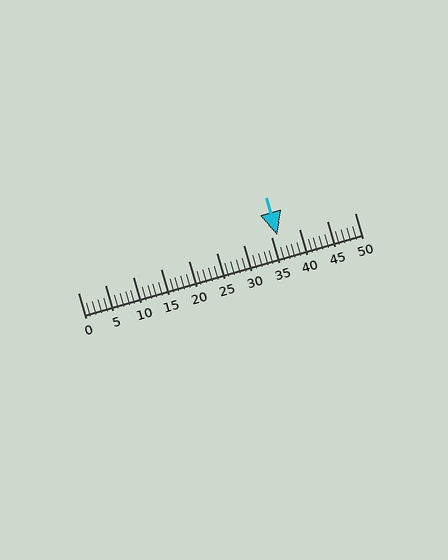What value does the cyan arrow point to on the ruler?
The cyan arrow points to approximately 36.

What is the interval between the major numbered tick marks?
The major tick marks are spaced 5 units apart.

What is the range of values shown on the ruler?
The ruler shows values from 0 to 50.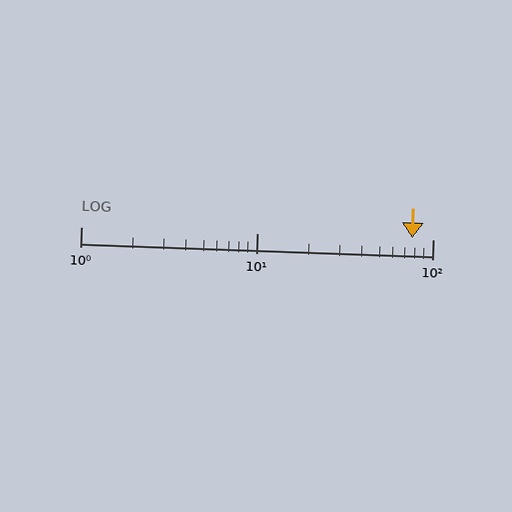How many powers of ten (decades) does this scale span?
The scale spans 2 decades, from 1 to 100.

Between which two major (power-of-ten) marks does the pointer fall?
The pointer is between 10 and 100.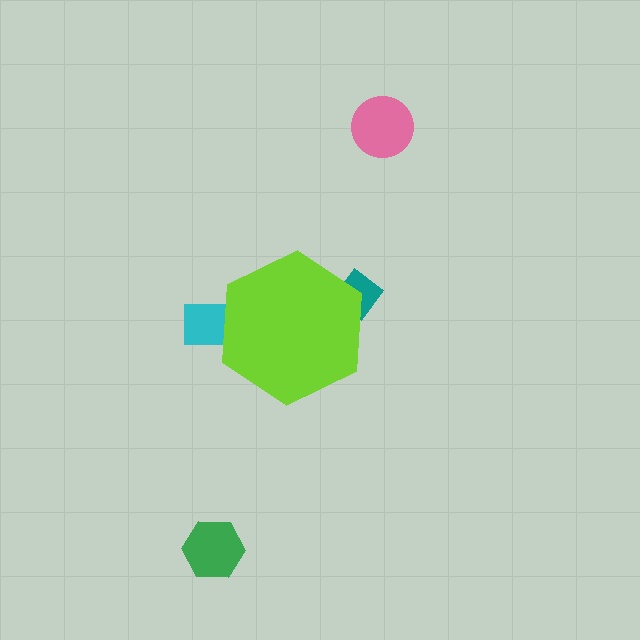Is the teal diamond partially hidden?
Yes, the teal diamond is partially hidden behind the lime hexagon.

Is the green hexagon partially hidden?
No, the green hexagon is fully visible.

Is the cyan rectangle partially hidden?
Yes, the cyan rectangle is partially hidden behind the lime hexagon.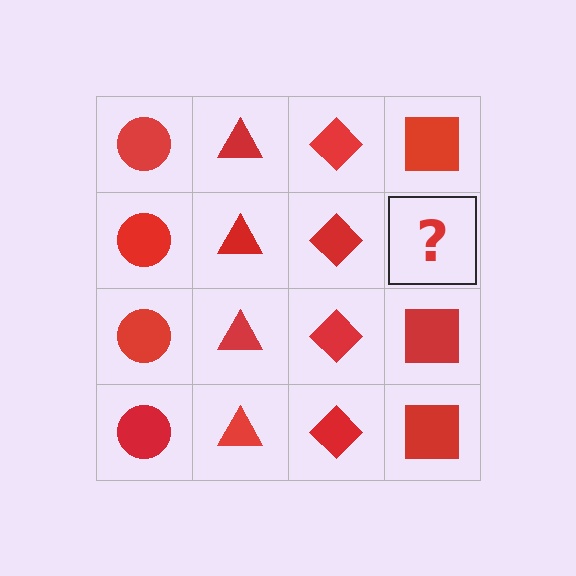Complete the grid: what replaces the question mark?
The question mark should be replaced with a red square.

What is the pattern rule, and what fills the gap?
The rule is that each column has a consistent shape. The gap should be filled with a red square.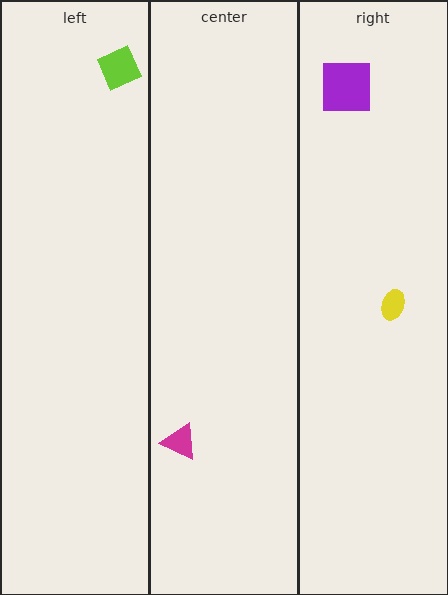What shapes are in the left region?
The lime diamond.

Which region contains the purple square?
The right region.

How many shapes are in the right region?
2.